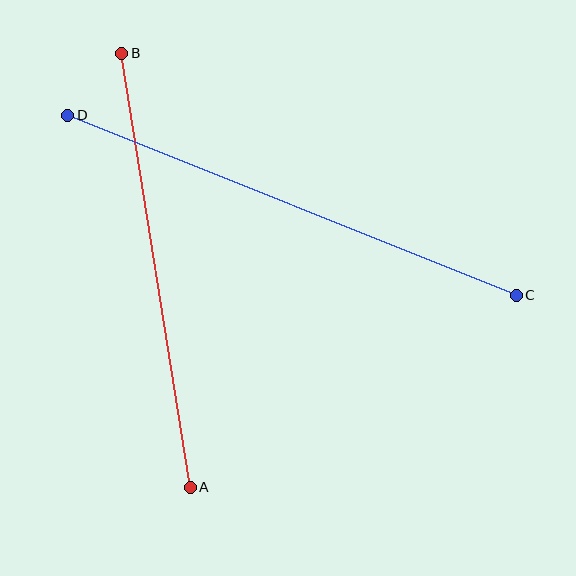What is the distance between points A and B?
The distance is approximately 439 pixels.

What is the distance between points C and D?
The distance is approximately 484 pixels.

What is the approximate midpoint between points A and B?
The midpoint is at approximately (156, 270) pixels.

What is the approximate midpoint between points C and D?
The midpoint is at approximately (292, 205) pixels.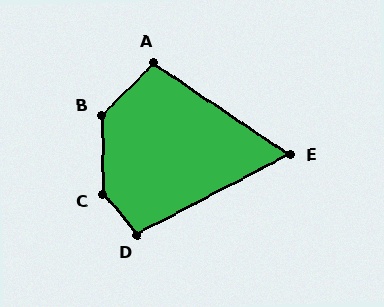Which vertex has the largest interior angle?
C, at approximately 140 degrees.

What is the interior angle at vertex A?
Approximately 101 degrees (obtuse).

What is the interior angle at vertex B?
Approximately 134 degrees (obtuse).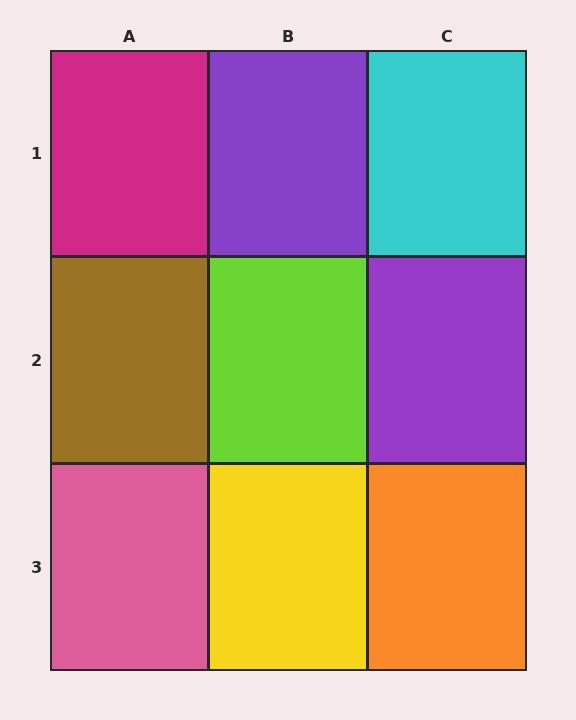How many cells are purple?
2 cells are purple.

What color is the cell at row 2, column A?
Brown.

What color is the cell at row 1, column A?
Magenta.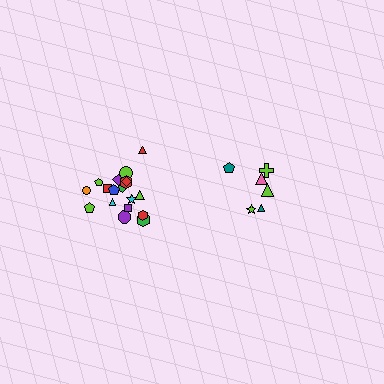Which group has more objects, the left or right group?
The left group.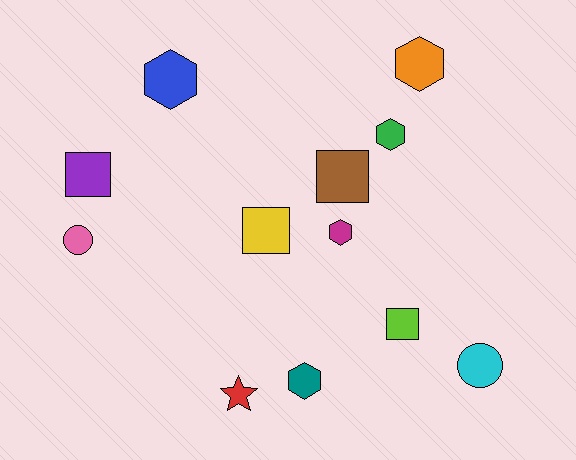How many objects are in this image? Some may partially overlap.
There are 12 objects.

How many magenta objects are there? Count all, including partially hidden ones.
There is 1 magenta object.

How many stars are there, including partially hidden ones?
There is 1 star.